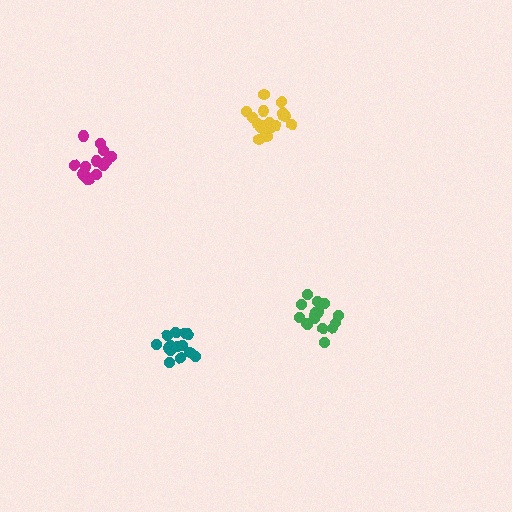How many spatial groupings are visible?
There are 4 spatial groupings.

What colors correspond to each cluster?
The clusters are colored: magenta, green, yellow, teal.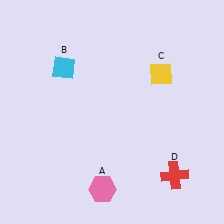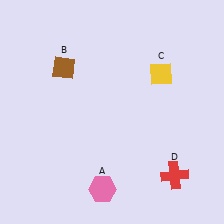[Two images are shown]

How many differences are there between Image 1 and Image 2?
There is 1 difference between the two images.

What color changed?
The diamond (B) changed from cyan in Image 1 to brown in Image 2.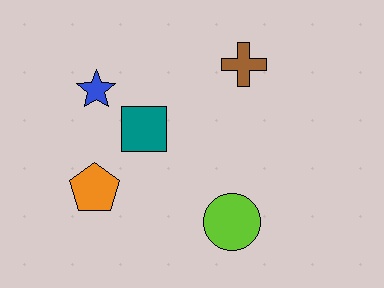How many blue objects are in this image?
There is 1 blue object.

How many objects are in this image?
There are 5 objects.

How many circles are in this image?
There is 1 circle.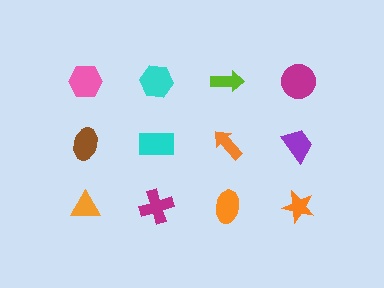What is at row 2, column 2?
A cyan rectangle.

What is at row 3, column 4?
An orange star.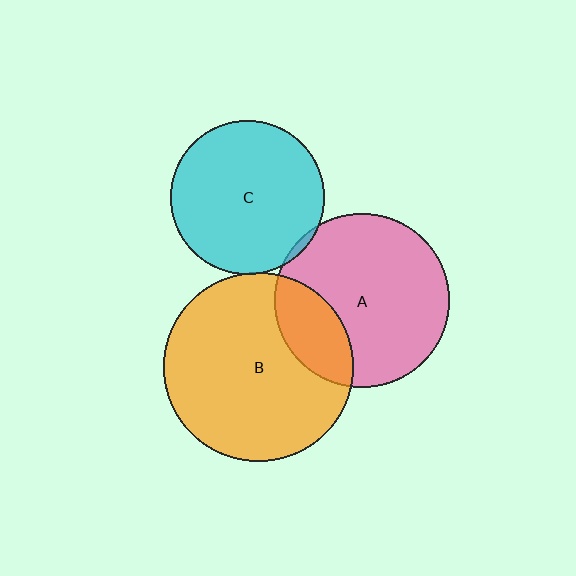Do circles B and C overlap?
Yes.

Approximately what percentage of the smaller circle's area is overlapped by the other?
Approximately 5%.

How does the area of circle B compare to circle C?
Approximately 1.5 times.